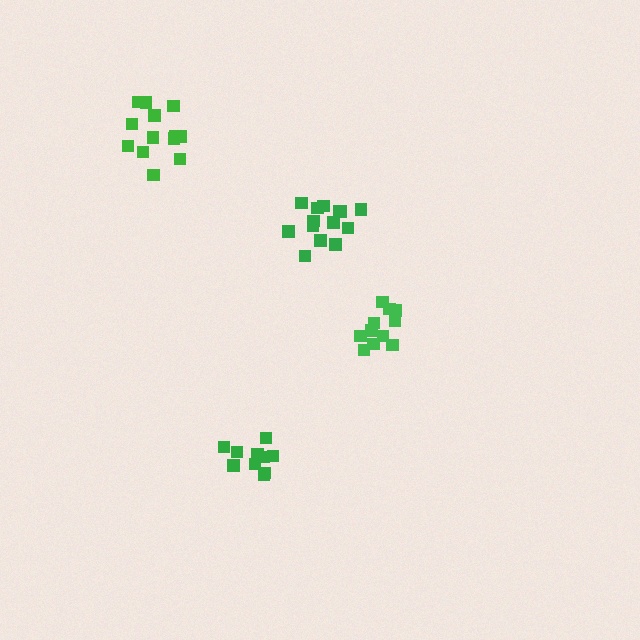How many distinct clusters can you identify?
There are 4 distinct clusters.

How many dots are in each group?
Group 1: 10 dots, Group 2: 13 dots, Group 3: 11 dots, Group 4: 14 dots (48 total).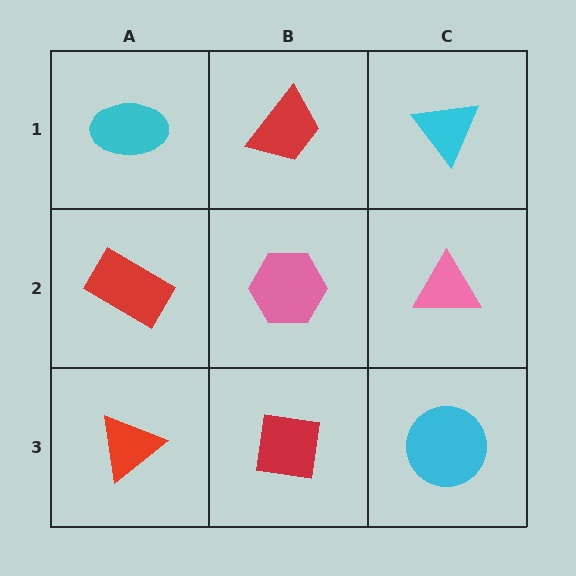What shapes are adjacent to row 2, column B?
A red trapezoid (row 1, column B), a red square (row 3, column B), a red rectangle (row 2, column A), a pink triangle (row 2, column C).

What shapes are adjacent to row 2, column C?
A cyan triangle (row 1, column C), a cyan circle (row 3, column C), a pink hexagon (row 2, column B).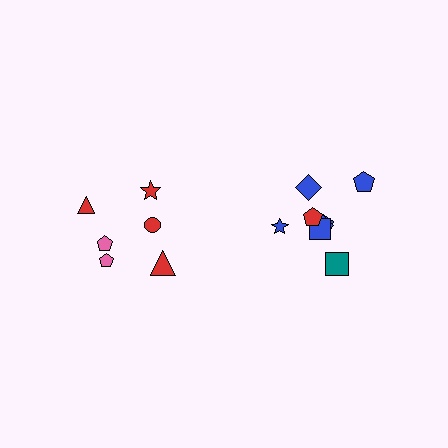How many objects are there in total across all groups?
There are 14 objects.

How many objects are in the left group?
There are 6 objects.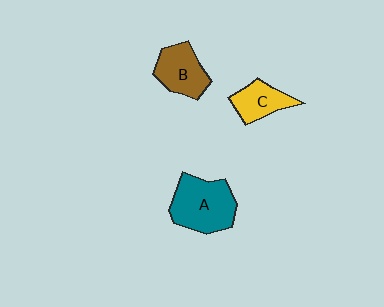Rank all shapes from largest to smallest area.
From largest to smallest: A (teal), B (brown), C (yellow).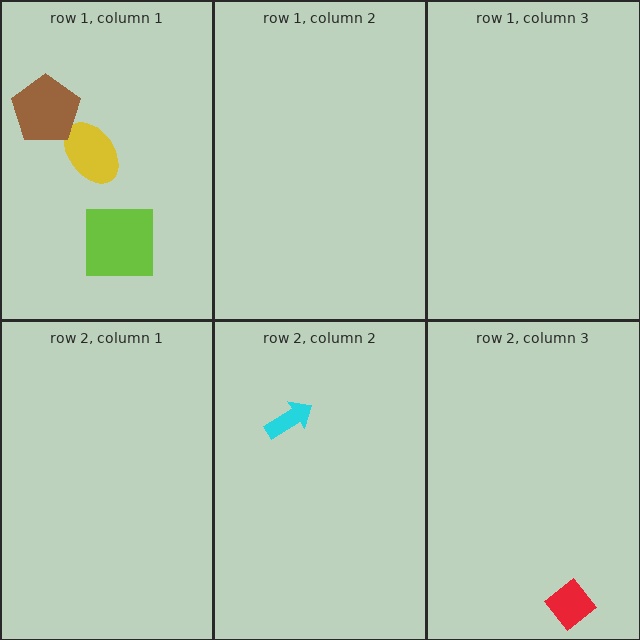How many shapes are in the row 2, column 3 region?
1.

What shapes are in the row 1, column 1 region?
The lime square, the yellow ellipse, the brown pentagon.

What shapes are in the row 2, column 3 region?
The red diamond.